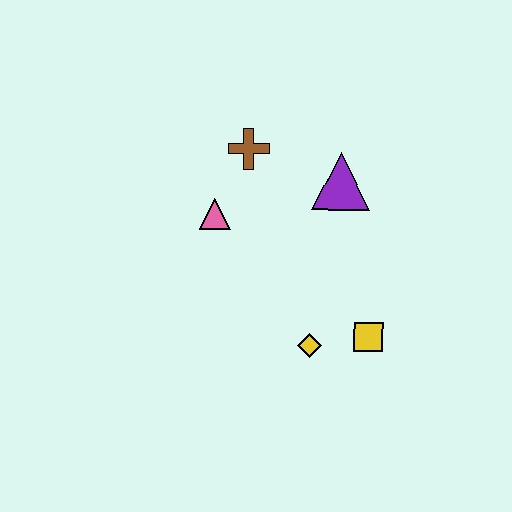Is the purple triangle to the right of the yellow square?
No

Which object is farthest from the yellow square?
The brown cross is farthest from the yellow square.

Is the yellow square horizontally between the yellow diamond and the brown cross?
No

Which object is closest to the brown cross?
The pink triangle is closest to the brown cross.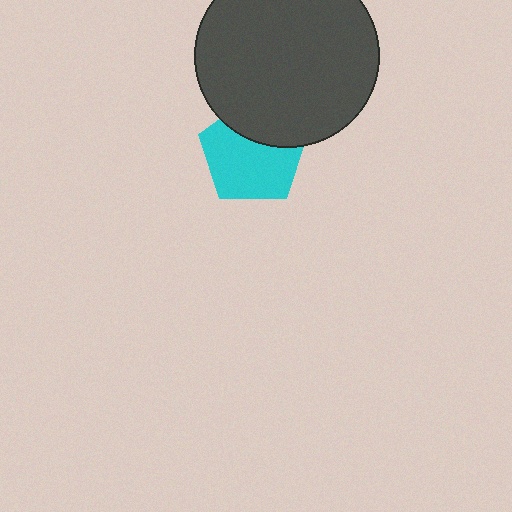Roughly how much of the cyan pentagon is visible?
Most of it is visible (roughly 68%).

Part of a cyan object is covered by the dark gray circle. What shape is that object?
It is a pentagon.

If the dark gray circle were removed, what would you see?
You would see the complete cyan pentagon.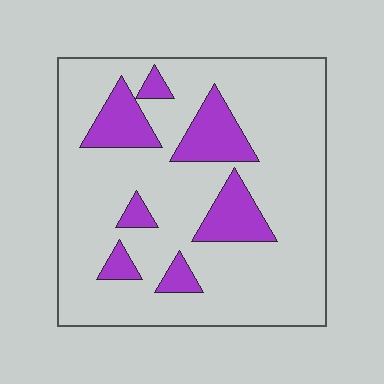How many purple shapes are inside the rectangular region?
7.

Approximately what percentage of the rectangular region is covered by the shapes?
Approximately 20%.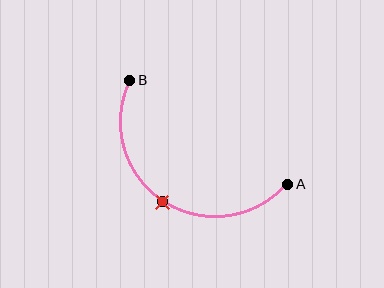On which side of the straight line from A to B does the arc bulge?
The arc bulges below the straight line connecting A and B.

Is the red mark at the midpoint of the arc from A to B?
Yes. The red mark lies on the arc at equal arc-length from both A and B — it is the arc midpoint.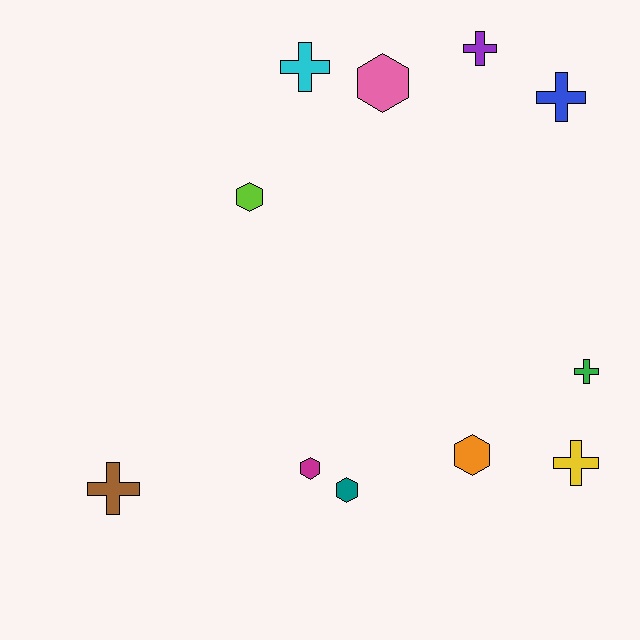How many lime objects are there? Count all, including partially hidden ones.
There is 1 lime object.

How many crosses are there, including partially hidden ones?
There are 6 crosses.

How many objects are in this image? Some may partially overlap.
There are 11 objects.